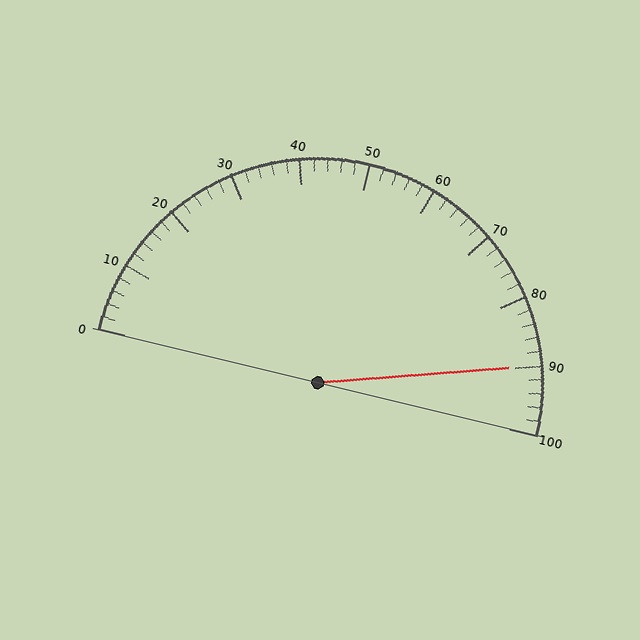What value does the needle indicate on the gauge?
The needle indicates approximately 90.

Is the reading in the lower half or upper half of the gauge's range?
The reading is in the upper half of the range (0 to 100).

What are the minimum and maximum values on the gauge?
The gauge ranges from 0 to 100.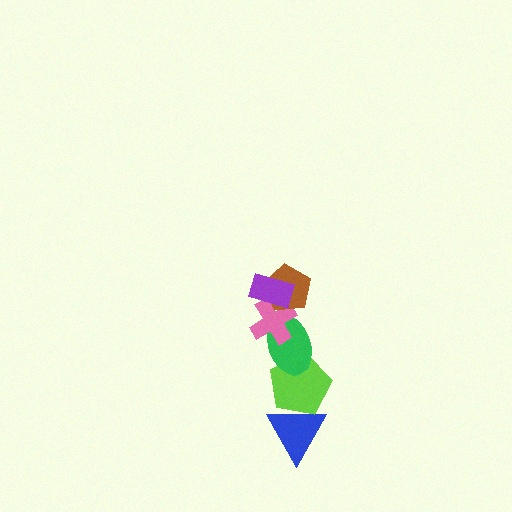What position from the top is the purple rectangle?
The purple rectangle is 1st from the top.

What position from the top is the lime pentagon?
The lime pentagon is 5th from the top.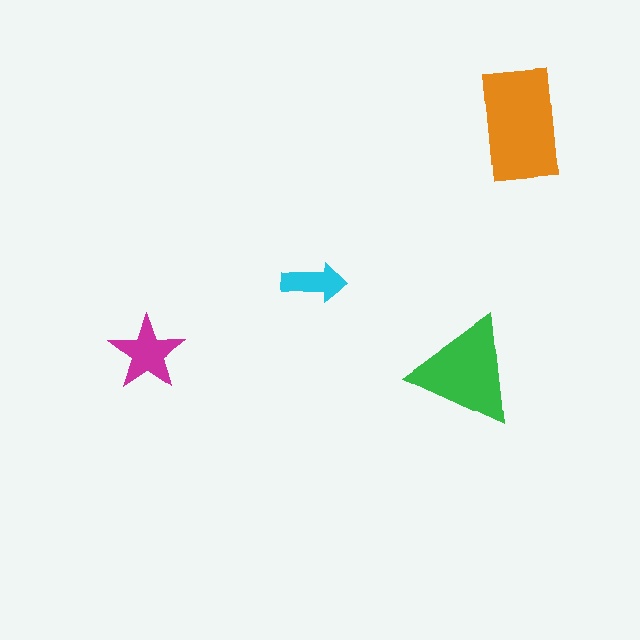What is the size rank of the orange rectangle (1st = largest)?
1st.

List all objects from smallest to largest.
The cyan arrow, the magenta star, the green triangle, the orange rectangle.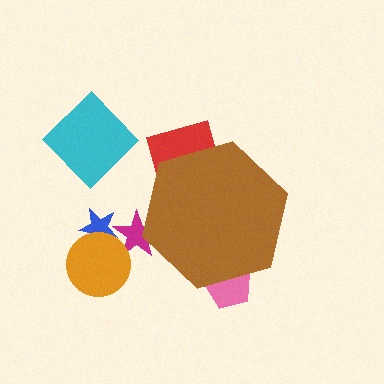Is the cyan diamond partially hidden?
No, the cyan diamond is fully visible.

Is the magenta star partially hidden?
Yes, the magenta star is partially hidden behind the brown hexagon.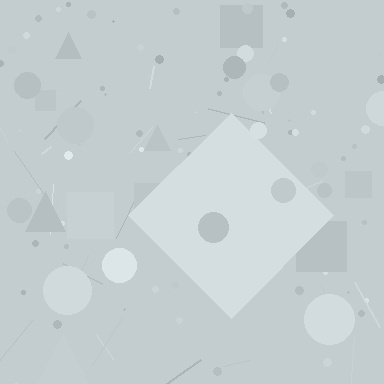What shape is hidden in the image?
A diamond is hidden in the image.